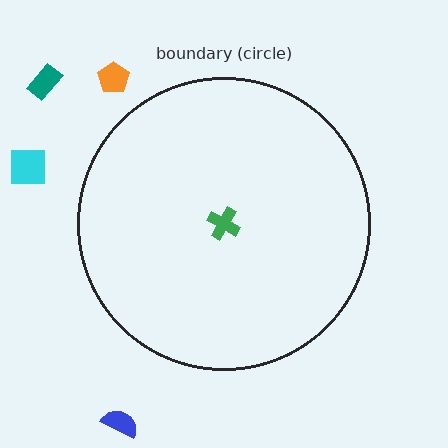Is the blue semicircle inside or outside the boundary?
Outside.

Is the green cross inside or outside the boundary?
Inside.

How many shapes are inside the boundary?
1 inside, 4 outside.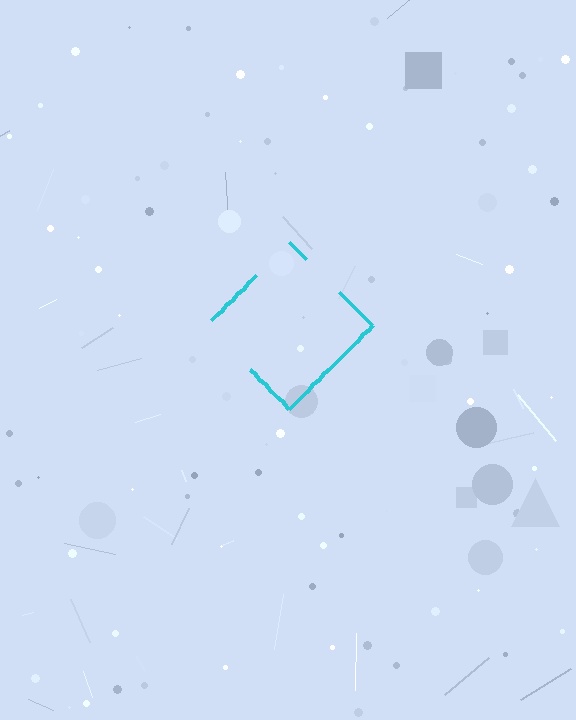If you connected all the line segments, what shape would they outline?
They would outline a diamond.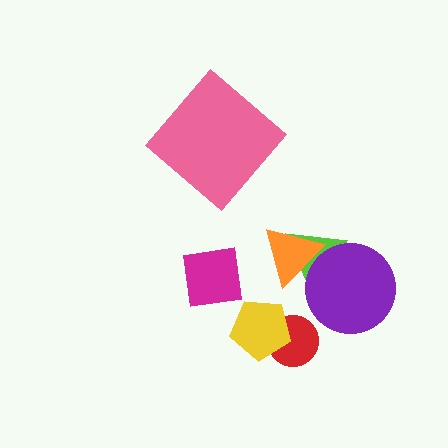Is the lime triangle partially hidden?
Yes, it is partially covered by another shape.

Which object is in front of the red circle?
The yellow pentagon is in front of the red circle.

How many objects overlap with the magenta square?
0 objects overlap with the magenta square.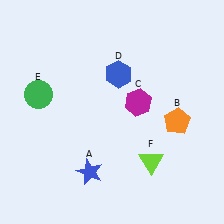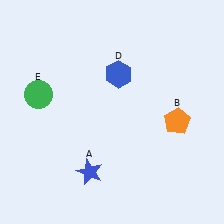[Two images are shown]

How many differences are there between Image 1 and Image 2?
There are 2 differences between the two images.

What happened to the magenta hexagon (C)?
The magenta hexagon (C) was removed in Image 2. It was in the top-right area of Image 1.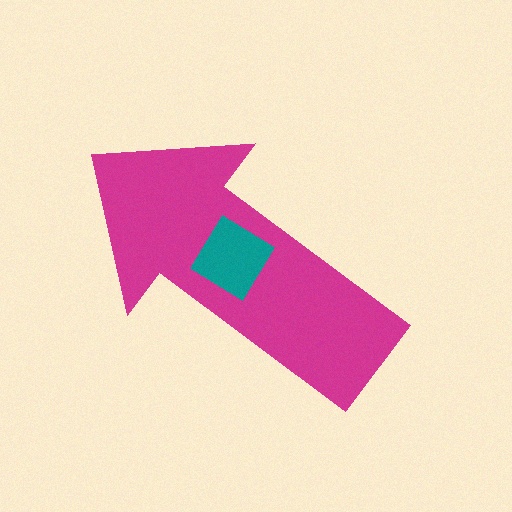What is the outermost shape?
The magenta arrow.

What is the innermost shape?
The teal diamond.